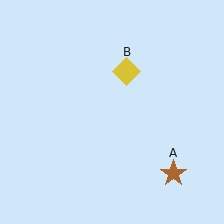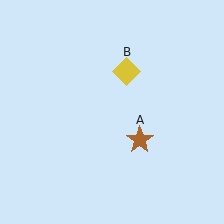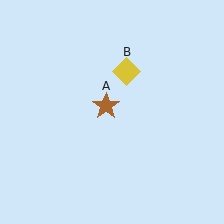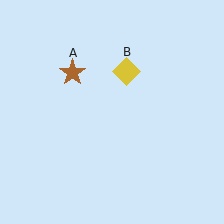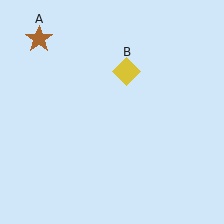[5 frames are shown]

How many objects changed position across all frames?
1 object changed position: brown star (object A).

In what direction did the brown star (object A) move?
The brown star (object A) moved up and to the left.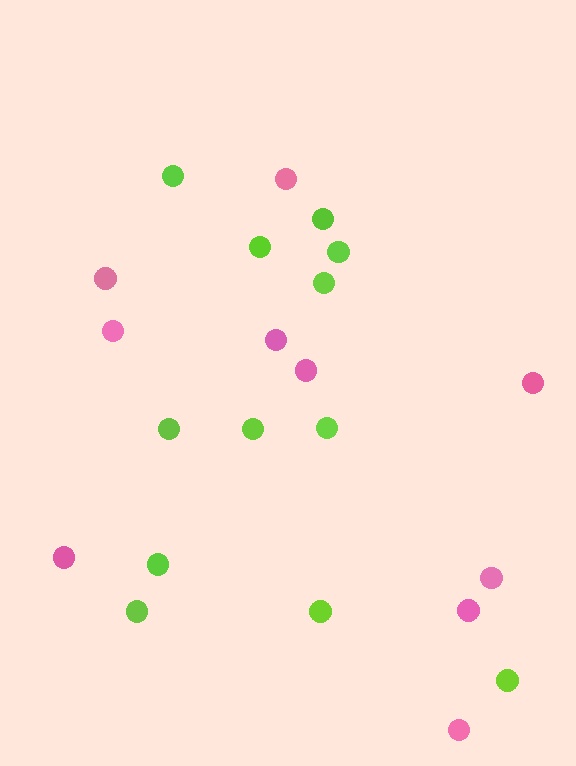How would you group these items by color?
There are 2 groups: one group of lime circles (12) and one group of pink circles (10).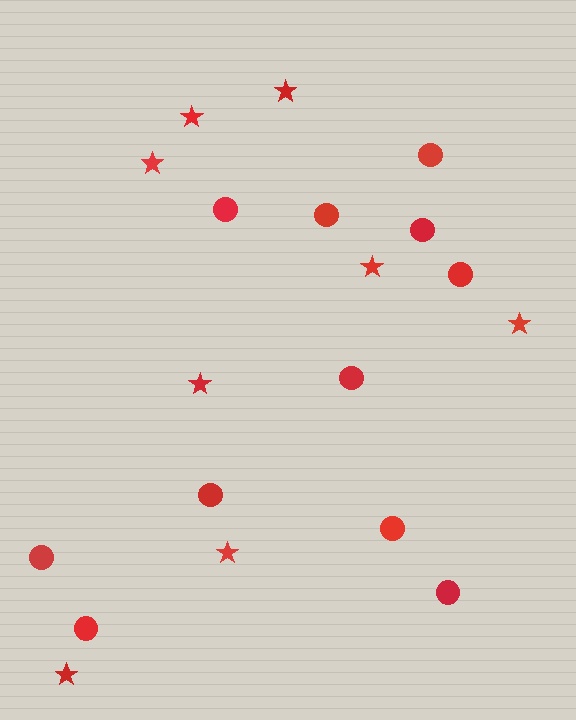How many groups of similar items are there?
There are 2 groups: one group of circles (11) and one group of stars (8).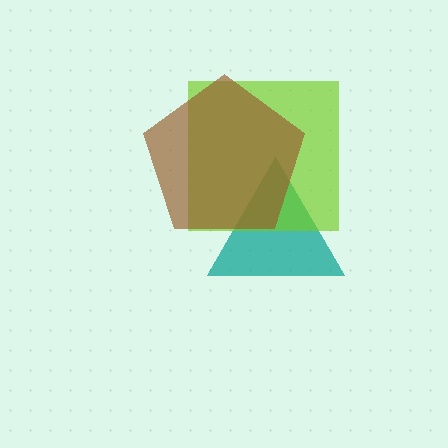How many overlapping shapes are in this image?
There are 3 overlapping shapes in the image.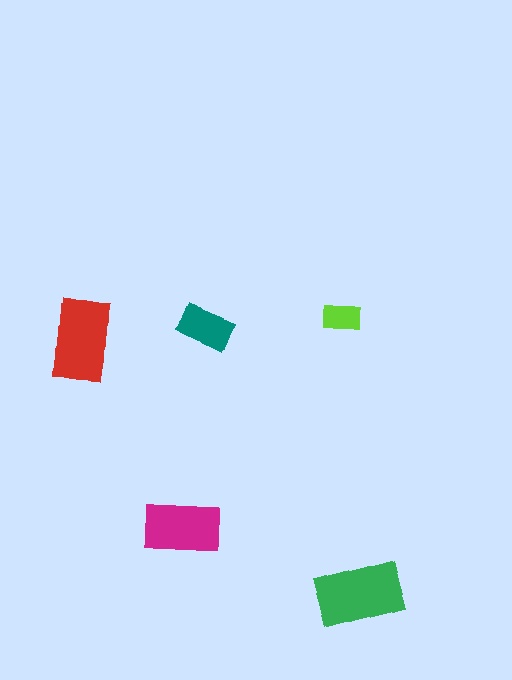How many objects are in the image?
There are 5 objects in the image.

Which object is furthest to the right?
The green rectangle is rightmost.